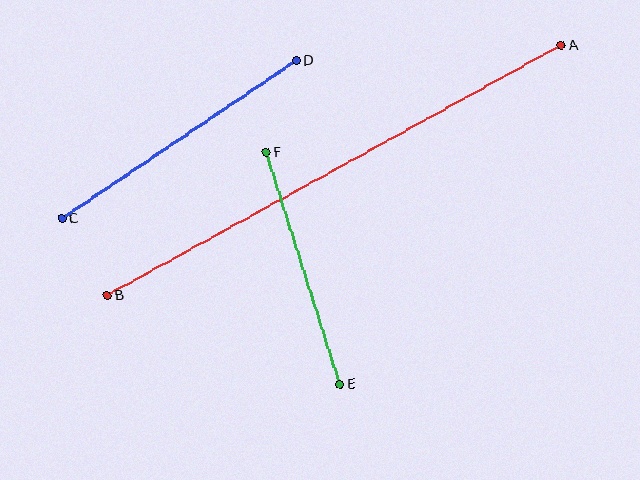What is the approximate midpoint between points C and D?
The midpoint is at approximately (179, 140) pixels.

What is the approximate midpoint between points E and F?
The midpoint is at approximately (303, 268) pixels.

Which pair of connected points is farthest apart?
Points A and B are farthest apart.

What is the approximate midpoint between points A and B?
The midpoint is at approximately (334, 170) pixels.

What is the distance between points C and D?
The distance is approximately 283 pixels.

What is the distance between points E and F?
The distance is approximately 244 pixels.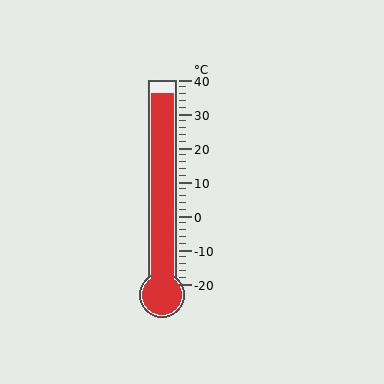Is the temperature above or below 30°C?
The temperature is above 30°C.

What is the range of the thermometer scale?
The thermometer scale ranges from -20°C to 40°C.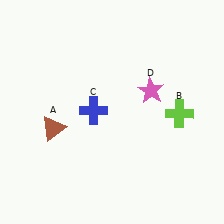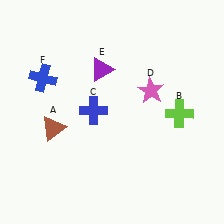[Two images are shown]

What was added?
A purple triangle (E), a blue cross (F) were added in Image 2.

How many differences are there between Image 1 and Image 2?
There are 2 differences between the two images.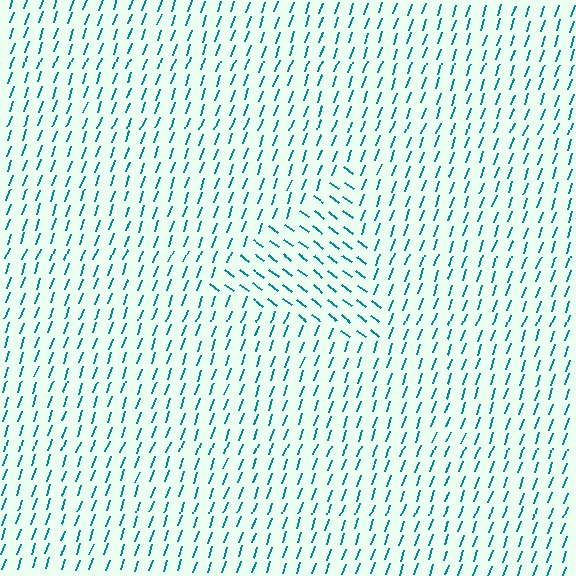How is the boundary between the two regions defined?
The boundary is defined purely by a change in line orientation (approximately 73 degrees difference). All lines are the same color and thickness.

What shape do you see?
I see a triangle.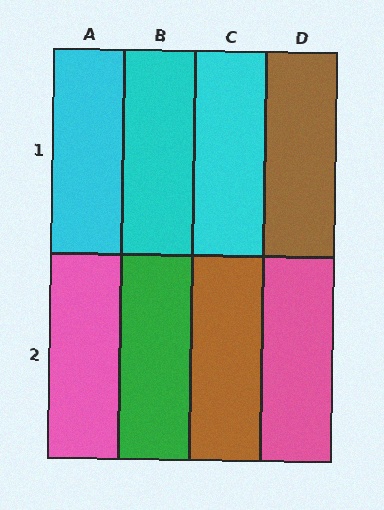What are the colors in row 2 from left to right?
Pink, green, brown, pink.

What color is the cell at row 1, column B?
Cyan.